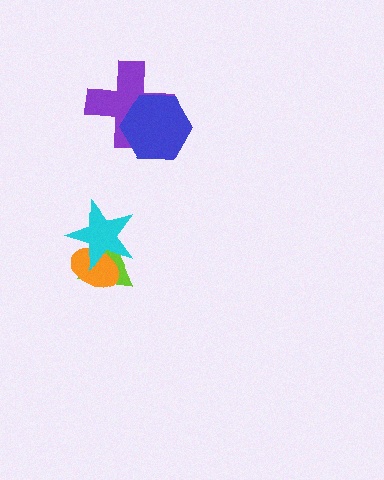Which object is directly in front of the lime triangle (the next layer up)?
The orange ellipse is directly in front of the lime triangle.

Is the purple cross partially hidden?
Yes, it is partially covered by another shape.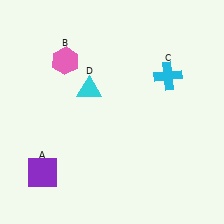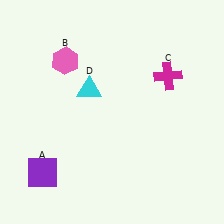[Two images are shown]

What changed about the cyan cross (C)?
In Image 1, C is cyan. In Image 2, it changed to magenta.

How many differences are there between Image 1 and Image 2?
There is 1 difference between the two images.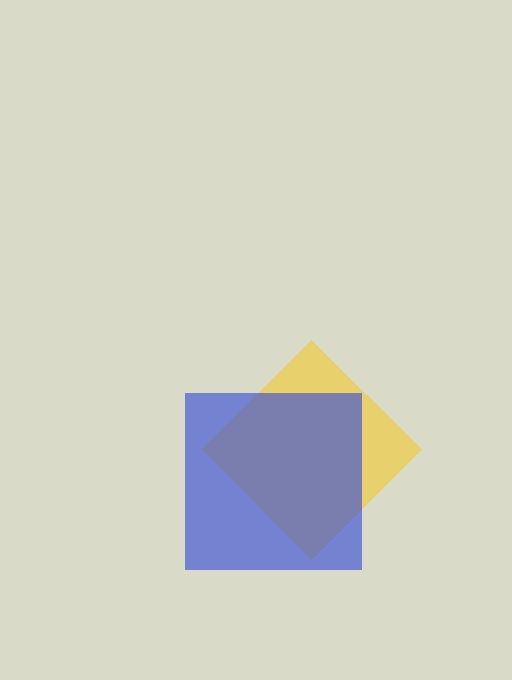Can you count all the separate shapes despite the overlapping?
Yes, there are 2 separate shapes.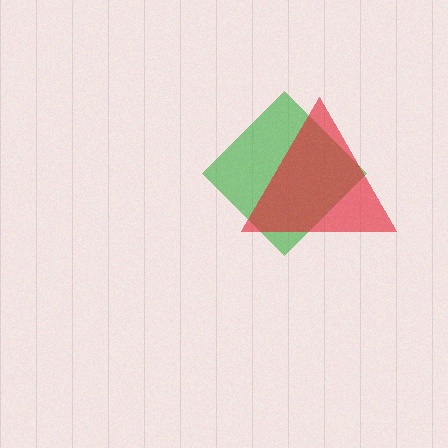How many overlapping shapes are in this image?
There are 2 overlapping shapes in the image.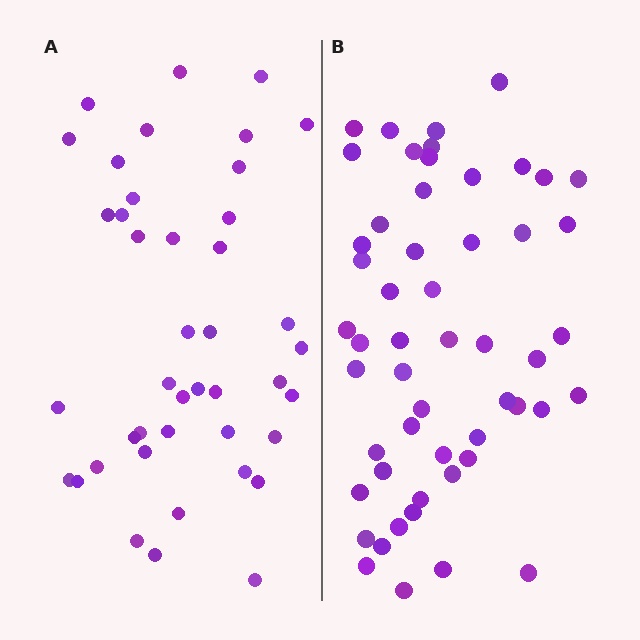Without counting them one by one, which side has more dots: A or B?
Region B (the right region) has more dots.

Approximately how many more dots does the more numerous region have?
Region B has roughly 12 or so more dots than region A.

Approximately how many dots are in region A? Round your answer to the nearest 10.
About 40 dots. (The exact count is 42, which rounds to 40.)